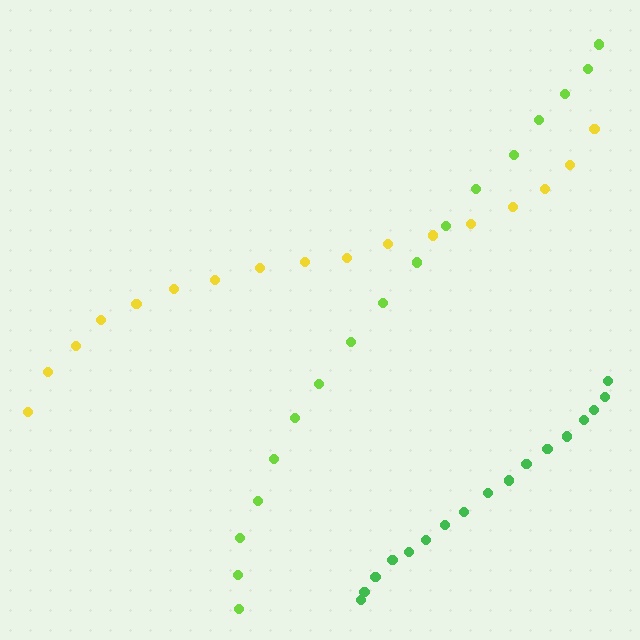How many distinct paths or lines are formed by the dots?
There are 3 distinct paths.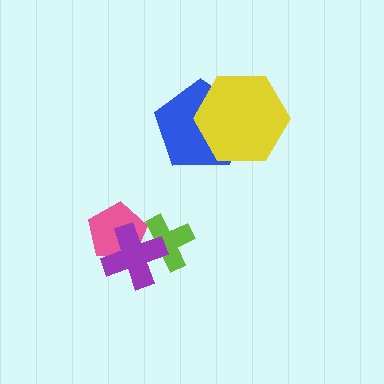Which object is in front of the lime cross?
The purple cross is in front of the lime cross.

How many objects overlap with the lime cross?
2 objects overlap with the lime cross.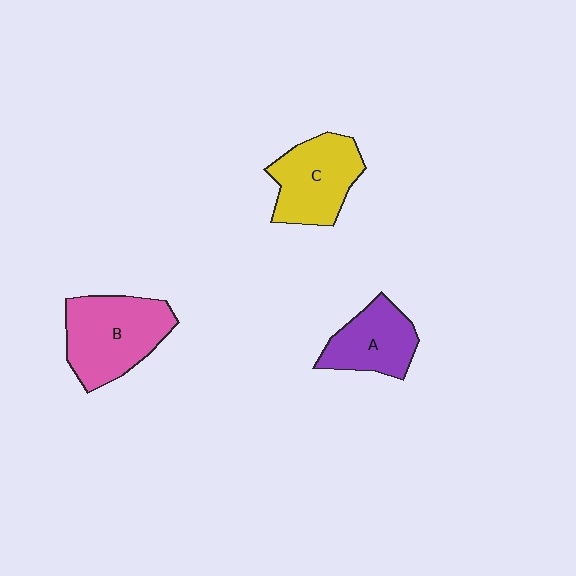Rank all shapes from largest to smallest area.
From largest to smallest: B (pink), C (yellow), A (purple).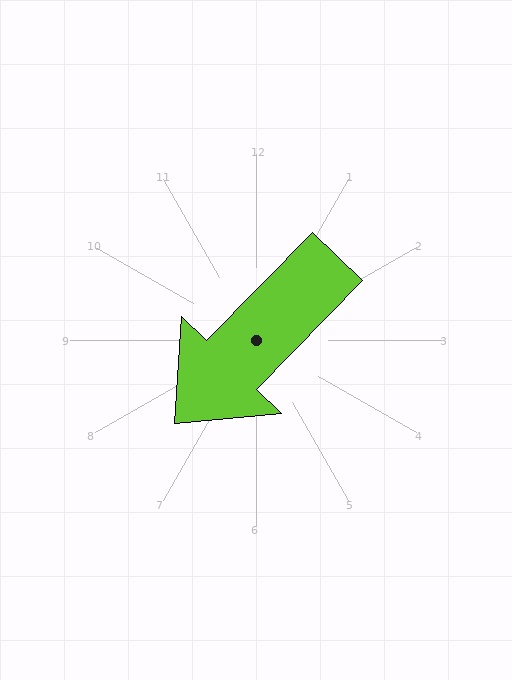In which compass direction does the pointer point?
Southwest.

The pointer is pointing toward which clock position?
Roughly 7 o'clock.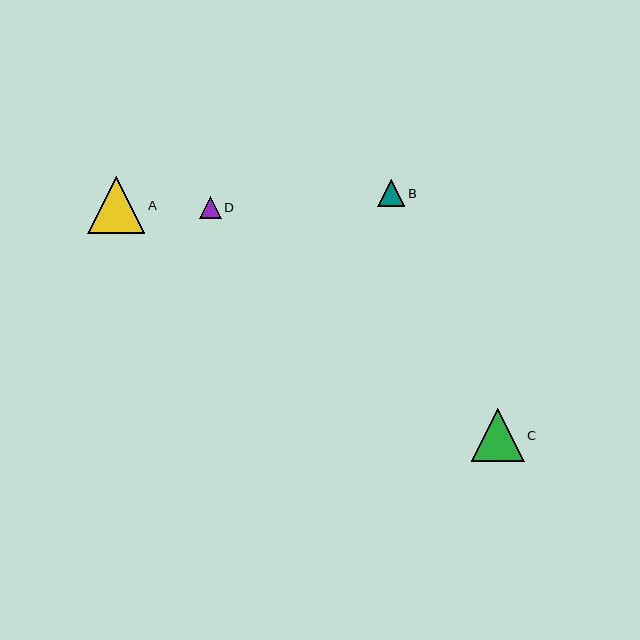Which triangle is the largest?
Triangle A is the largest with a size of approximately 57 pixels.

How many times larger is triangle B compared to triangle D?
Triangle B is approximately 1.2 times the size of triangle D.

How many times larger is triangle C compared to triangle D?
Triangle C is approximately 2.4 times the size of triangle D.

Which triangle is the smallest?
Triangle D is the smallest with a size of approximately 22 pixels.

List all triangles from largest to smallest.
From largest to smallest: A, C, B, D.